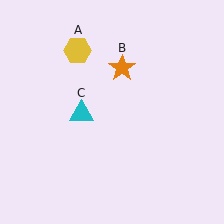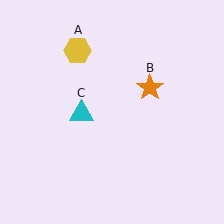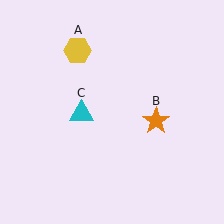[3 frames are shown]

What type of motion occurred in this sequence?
The orange star (object B) rotated clockwise around the center of the scene.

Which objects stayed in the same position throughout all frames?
Yellow hexagon (object A) and cyan triangle (object C) remained stationary.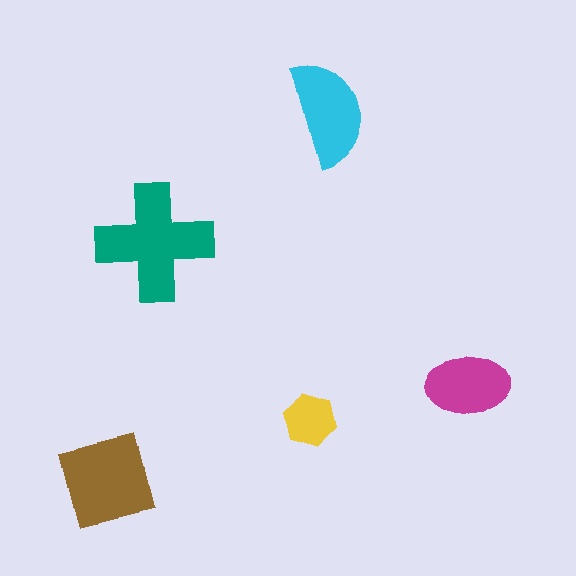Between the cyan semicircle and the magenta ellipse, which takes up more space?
The cyan semicircle.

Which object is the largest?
The teal cross.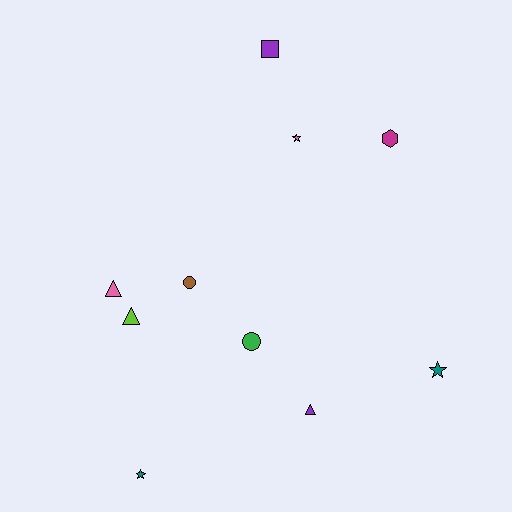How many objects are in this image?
There are 10 objects.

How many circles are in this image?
There are 2 circles.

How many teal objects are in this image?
There are 2 teal objects.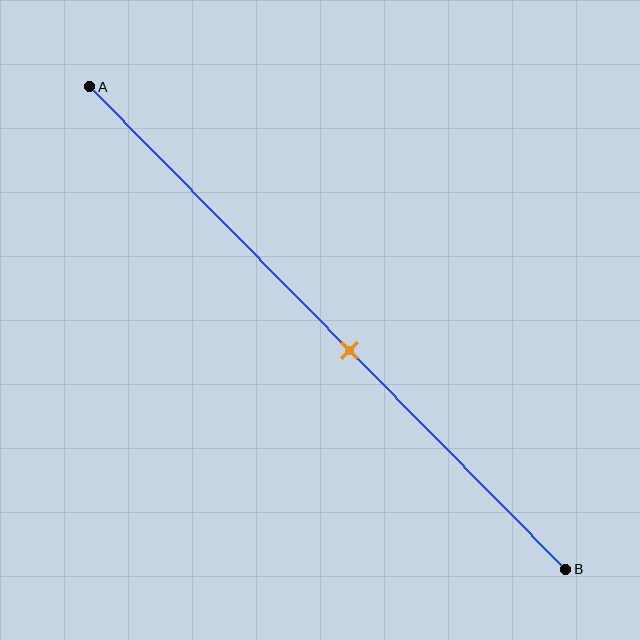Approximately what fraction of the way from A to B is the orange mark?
The orange mark is approximately 55% of the way from A to B.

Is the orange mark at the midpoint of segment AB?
No, the mark is at about 55% from A, not at the 50% midpoint.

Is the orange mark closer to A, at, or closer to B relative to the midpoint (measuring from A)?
The orange mark is closer to point B than the midpoint of segment AB.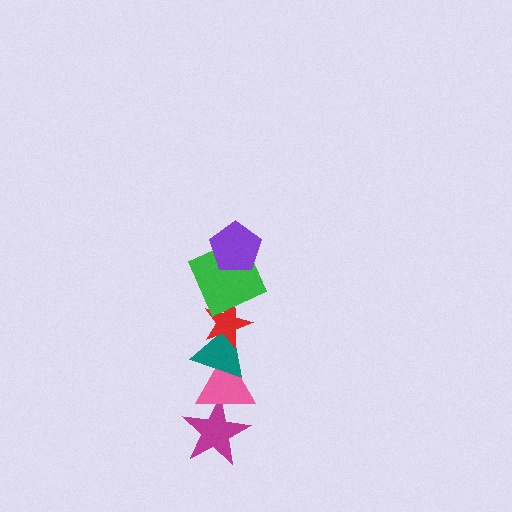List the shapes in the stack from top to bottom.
From top to bottom: the purple pentagon, the green square, the red star, the teal triangle, the pink triangle, the magenta star.